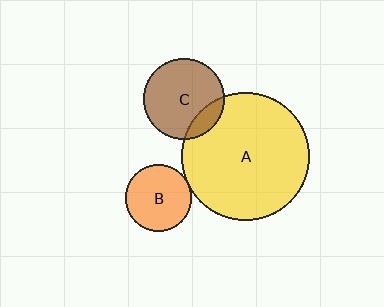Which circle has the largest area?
Circle A (yellow).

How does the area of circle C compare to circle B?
Approximately 1.5 times.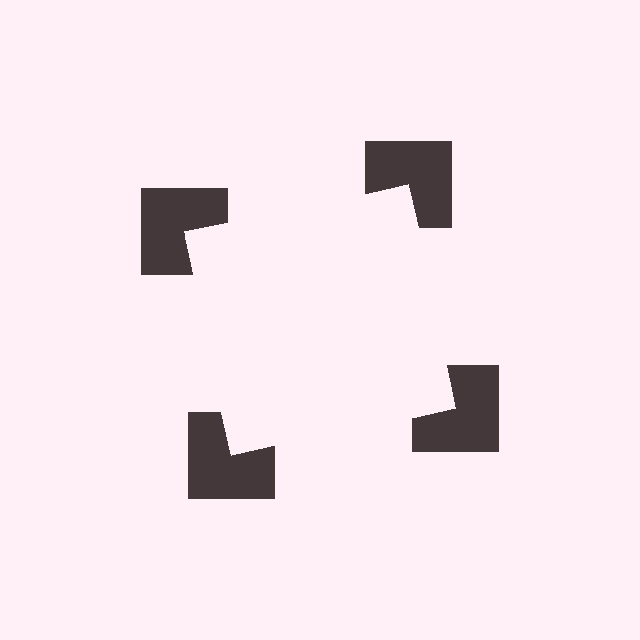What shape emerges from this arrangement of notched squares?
An illusory square — its edges are inferred from the aligned wedge cuts in the notched squares, not physically drawn.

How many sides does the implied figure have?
4 sides.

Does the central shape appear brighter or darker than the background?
It typically appears slightly brighter than the background, even though no actual brightness change is drawn.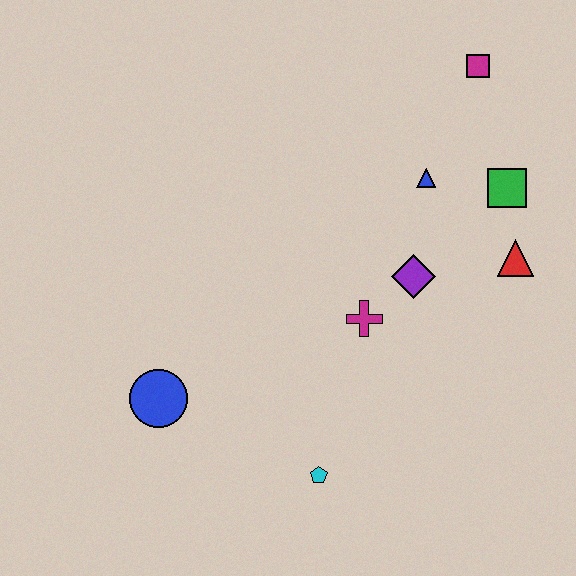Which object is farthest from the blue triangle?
The blue circle is farthest from the blue triangle.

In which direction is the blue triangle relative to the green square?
The blue triangle is to the left of the green square.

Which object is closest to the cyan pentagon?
The magenta cross is closest to the cyan pentagon.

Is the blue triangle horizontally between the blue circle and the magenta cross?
No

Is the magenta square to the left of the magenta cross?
No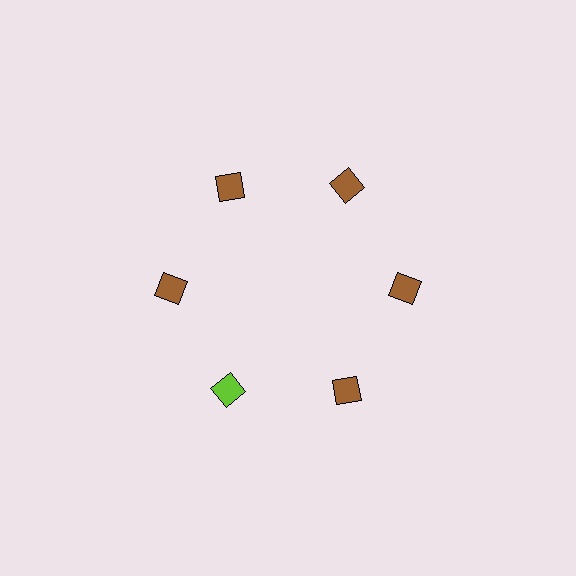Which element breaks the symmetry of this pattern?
The lime diamond at roughly the 7 o'clock position breaks the symmetry. All other shapes are brown diamonds.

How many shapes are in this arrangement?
There are 6 shapes arranged in a ring pattern.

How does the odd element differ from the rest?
It has a different color: lime instead of brown.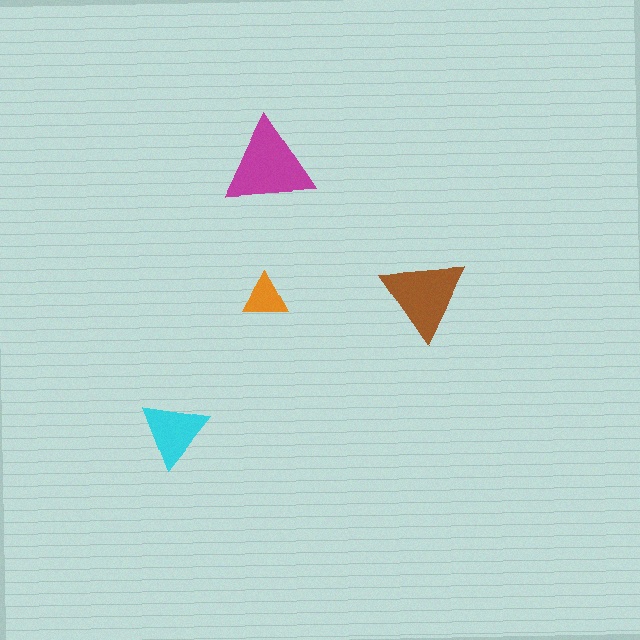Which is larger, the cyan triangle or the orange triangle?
The cyan one.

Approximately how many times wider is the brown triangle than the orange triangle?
About 2 times wider.